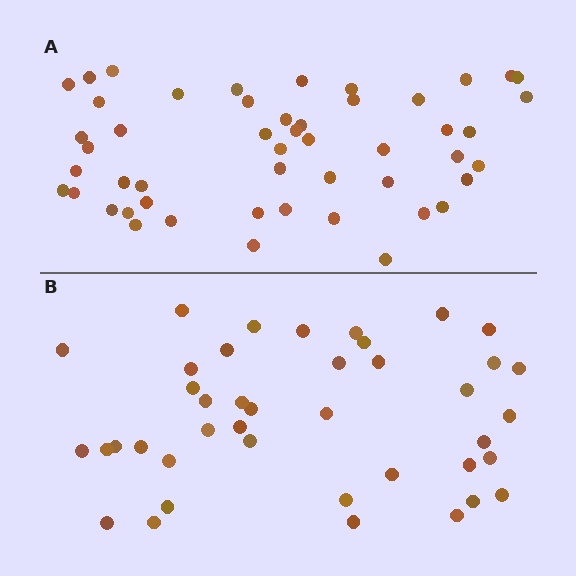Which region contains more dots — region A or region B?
Region A (the top region) has more dots.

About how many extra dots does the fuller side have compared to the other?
Region A has roughly 8 or so more dots than region B.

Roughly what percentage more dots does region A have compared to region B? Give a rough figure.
About 20% more.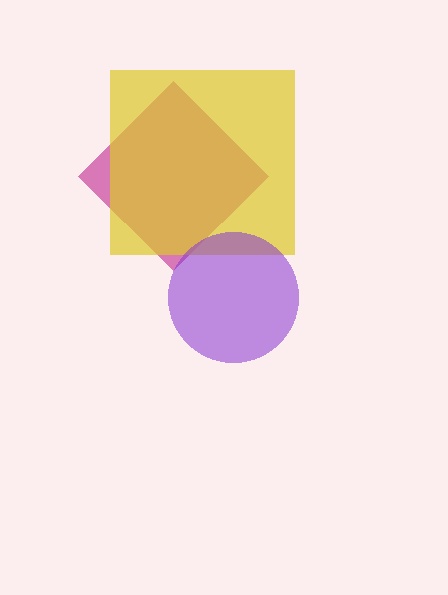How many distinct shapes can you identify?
There are 3 distinct shapes: a magenta diamond, a yellow square, a purple circle.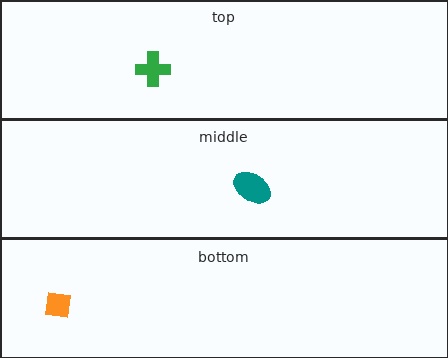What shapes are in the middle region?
The teal ellipse.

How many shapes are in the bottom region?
1.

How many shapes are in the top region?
1.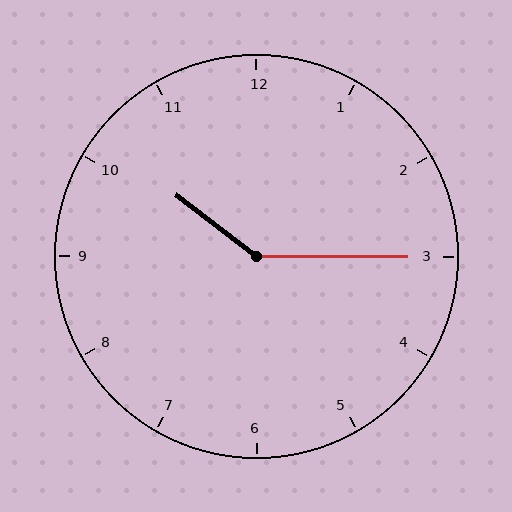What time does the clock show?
10:15.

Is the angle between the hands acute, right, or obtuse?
It is obtuse.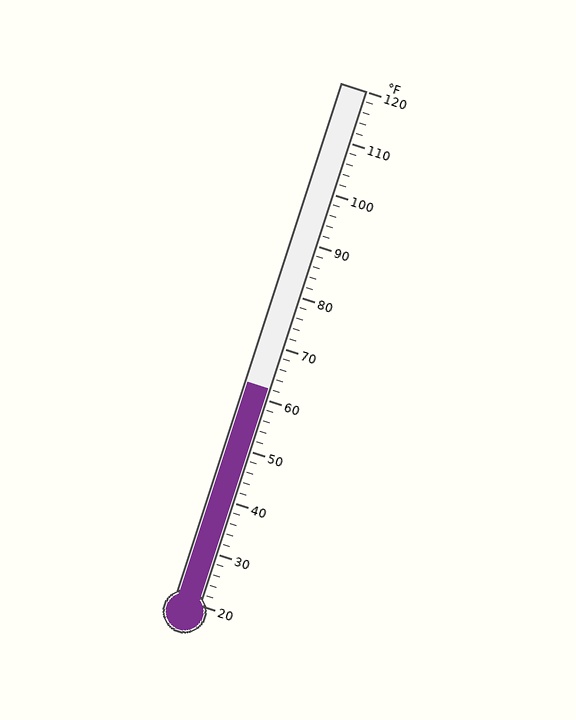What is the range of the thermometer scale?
The thermometer scale ranges from 20°F to 120°F.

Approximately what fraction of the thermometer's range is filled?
The thermometer is filled to approximately 40% of its range.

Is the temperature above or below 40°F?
The temperature is above 40°F.